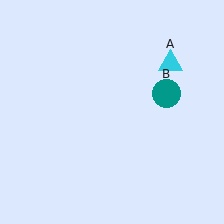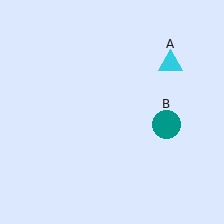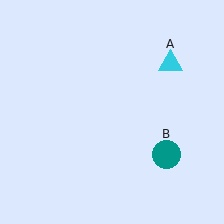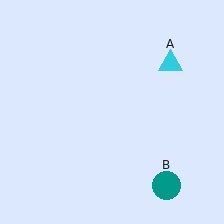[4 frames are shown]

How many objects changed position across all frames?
1 object changed position: teal circle (object B).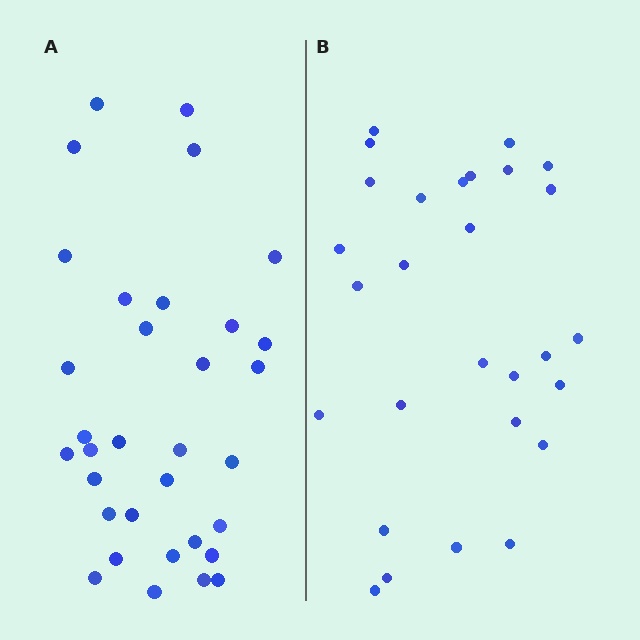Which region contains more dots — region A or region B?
Region A (the left region) has more dots.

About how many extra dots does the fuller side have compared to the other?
Region A has about 5 more dots than region B.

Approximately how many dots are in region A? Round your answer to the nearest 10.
About 30 dots. (The exact count is 33, which rounds to 30.)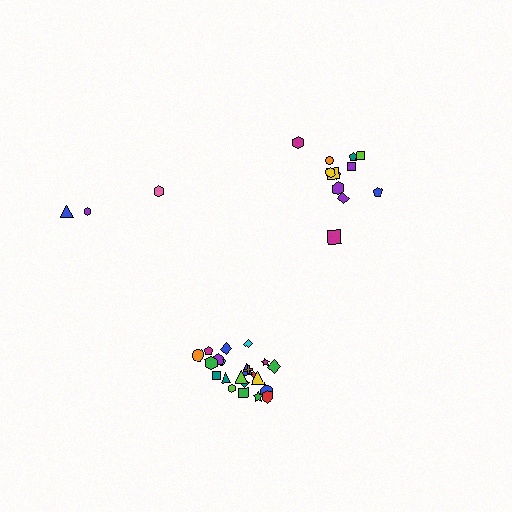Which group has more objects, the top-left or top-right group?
The top-right group.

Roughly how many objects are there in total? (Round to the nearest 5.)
Roughly 35 objects in total.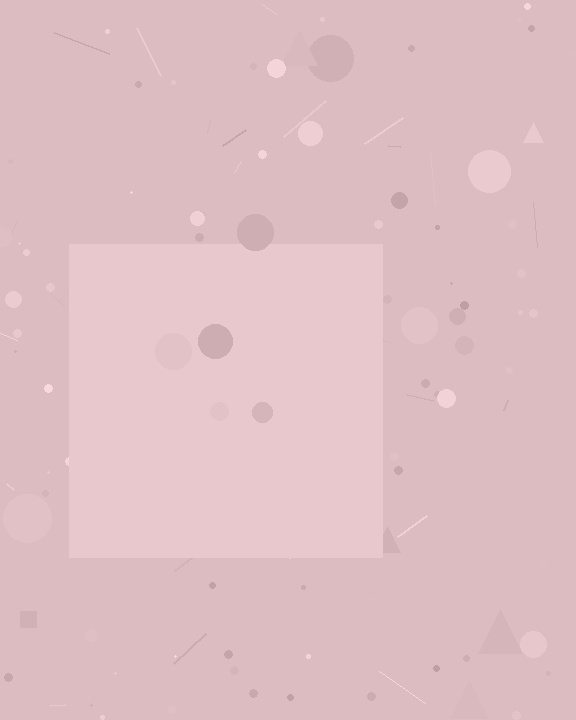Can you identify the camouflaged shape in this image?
The camouflaged shape is a square.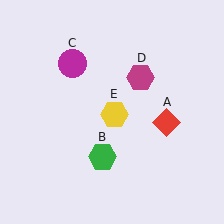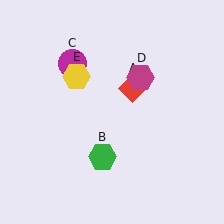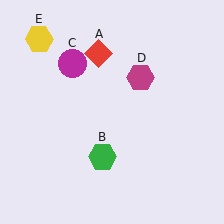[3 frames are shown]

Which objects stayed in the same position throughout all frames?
Green hexagon (object B) and magenta circle (object C) and magenta hexagon (object D) remained stationary.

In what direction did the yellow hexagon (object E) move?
The yellow hexagon (object E) moved up and to the left.